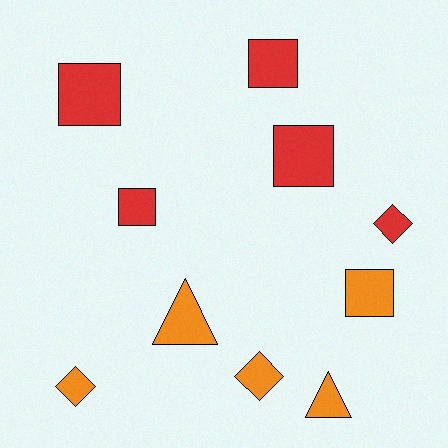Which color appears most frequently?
Orange, with 5 objects.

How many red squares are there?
There are 4 red squares.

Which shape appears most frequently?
Square, with 5 objects.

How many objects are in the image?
There are 10 objects.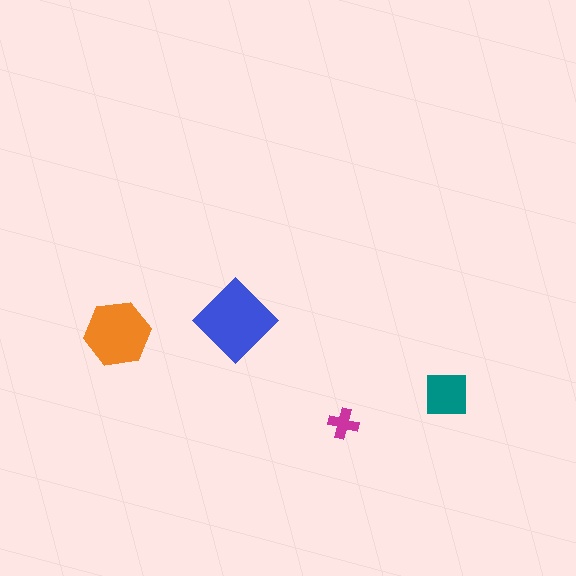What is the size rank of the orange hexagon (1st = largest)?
2nd.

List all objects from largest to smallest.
The blue diamond, the orange hexagon, the teal square, the magenta cross.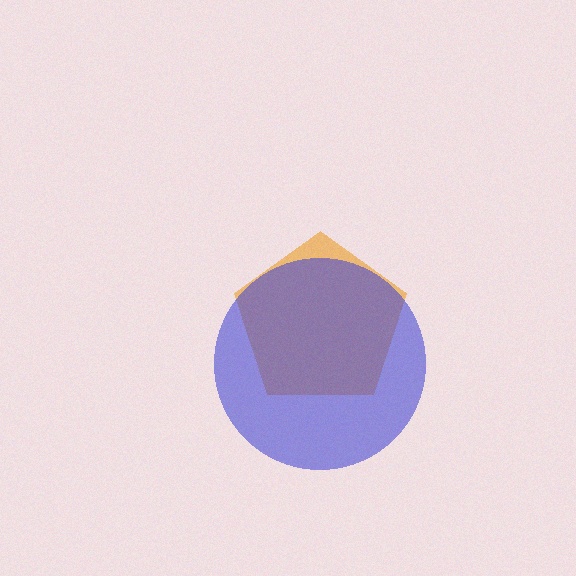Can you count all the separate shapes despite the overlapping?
Yes, there are 2 separate shapes.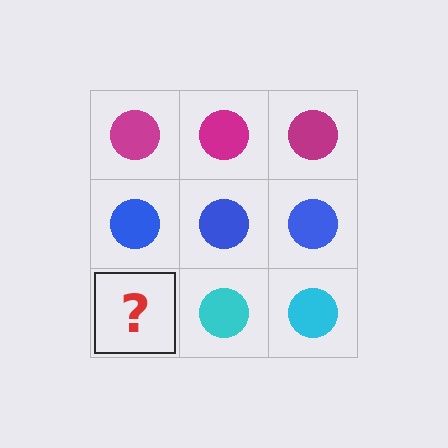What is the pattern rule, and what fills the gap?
The rule is that each row has a consistent color. The gap should be filled with a cyan circle.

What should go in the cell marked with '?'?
The missing cell should contain a cyan circle.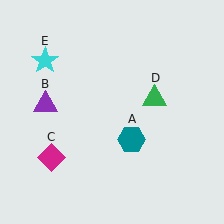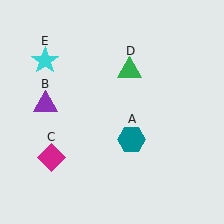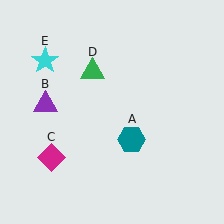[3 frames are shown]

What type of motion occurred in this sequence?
The green triangle (object D) rotated counterclockwise around the center of the scene.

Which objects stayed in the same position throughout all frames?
Teal hexagon (object A) and purple triangle (object B) and magenta diamond (object C) and cyan star (object E) remained stationary.